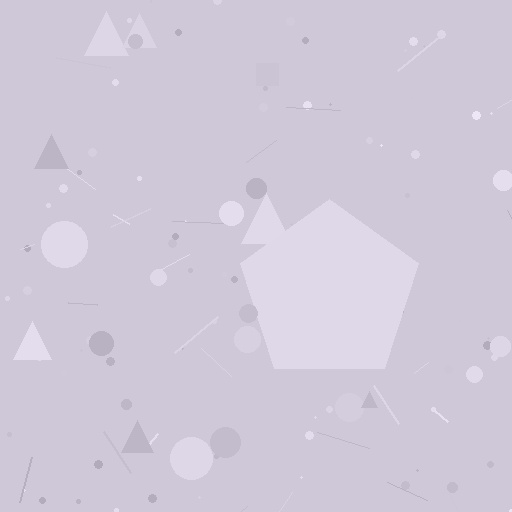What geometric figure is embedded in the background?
A pentagon is embedded in the background.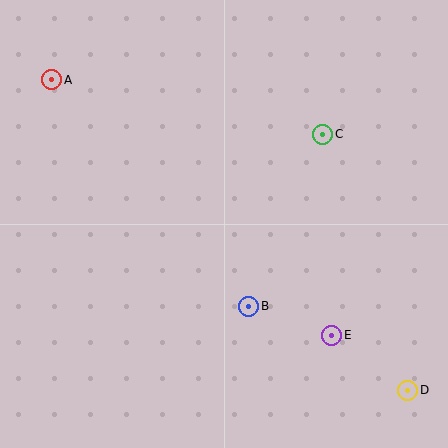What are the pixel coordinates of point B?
Point B is at (249, 306).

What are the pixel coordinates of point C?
Point C is at (323, 134).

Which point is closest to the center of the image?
Point B at (249, 306) is closest to the center.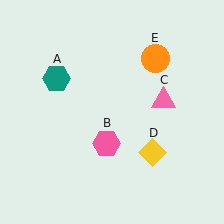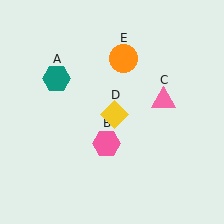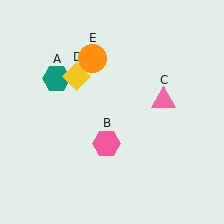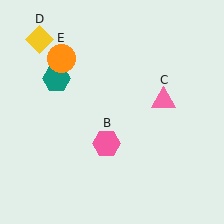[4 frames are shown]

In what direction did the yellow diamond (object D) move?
The yellow diamond (object D) moved up and to the left.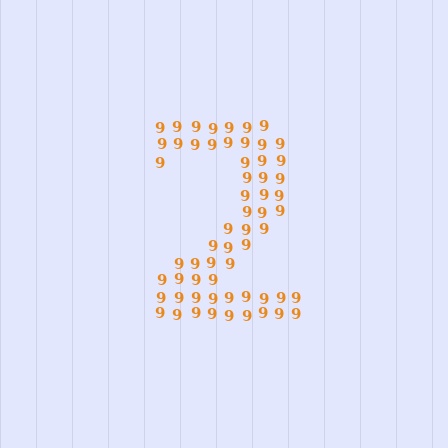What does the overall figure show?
The overall figure shows the digit 2.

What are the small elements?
The small elements are digit 9's.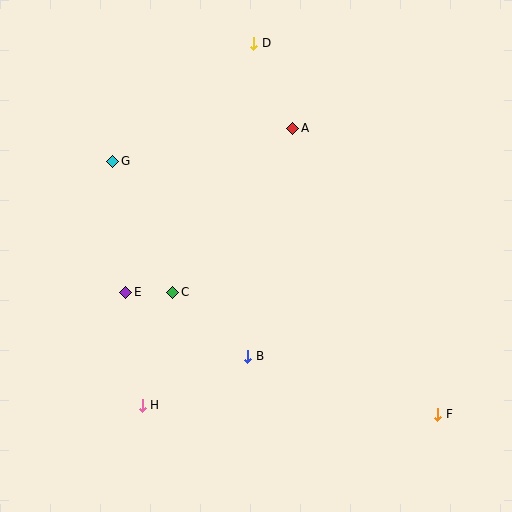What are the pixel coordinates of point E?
Point E is at (126, 292).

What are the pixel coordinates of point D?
Point D is at (254, 43).